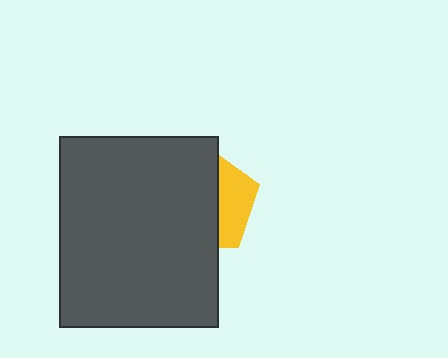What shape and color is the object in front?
The object in front is a dark gray rectangle.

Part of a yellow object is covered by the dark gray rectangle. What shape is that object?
It is a pentagon.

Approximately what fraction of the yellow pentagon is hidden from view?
Roughly 68% of the yellow pentagon is hidden behind the dark gray rectangle.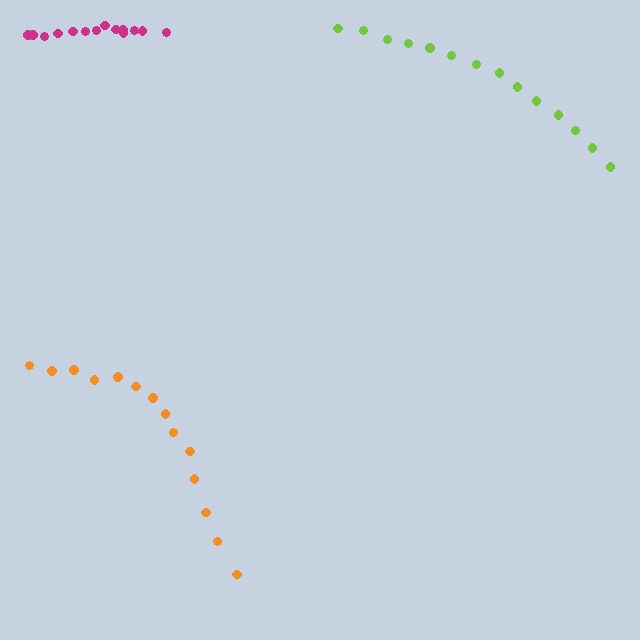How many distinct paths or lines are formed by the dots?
There are 3 distinct paths.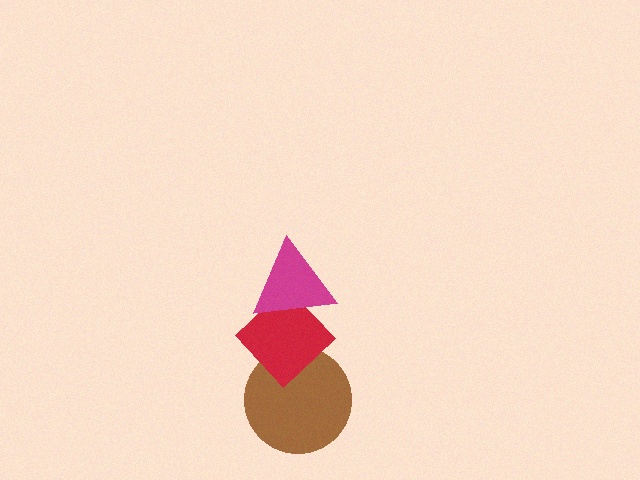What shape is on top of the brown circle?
The red diamond is on top of the brown circle.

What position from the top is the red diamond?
The red diamond is 2nd from the top.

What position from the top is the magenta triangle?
The magenta triangle is 1st from the top.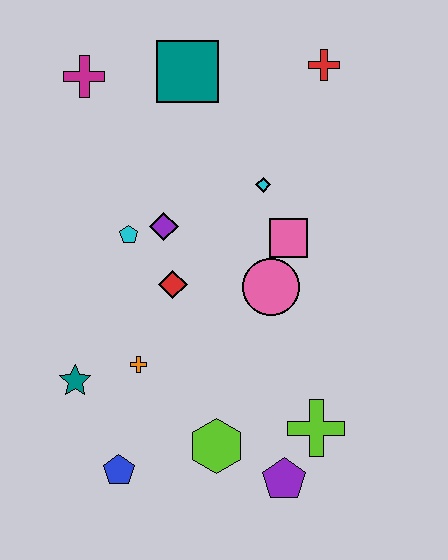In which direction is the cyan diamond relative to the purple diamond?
The cyan diamond is to the right of the purple diamond.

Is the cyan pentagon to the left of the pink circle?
Yes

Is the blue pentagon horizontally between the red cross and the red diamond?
No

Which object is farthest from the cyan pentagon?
The purple pentagon is farthest from the cyan pentagon.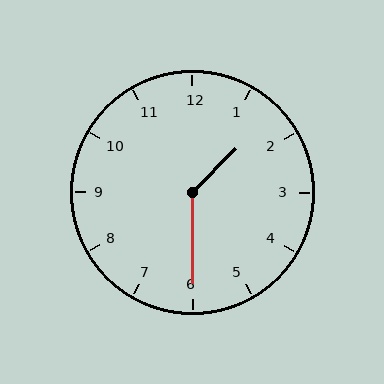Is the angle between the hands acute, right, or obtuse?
It is obtuse.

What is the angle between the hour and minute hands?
Approximately 135 degrees.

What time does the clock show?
1:30.